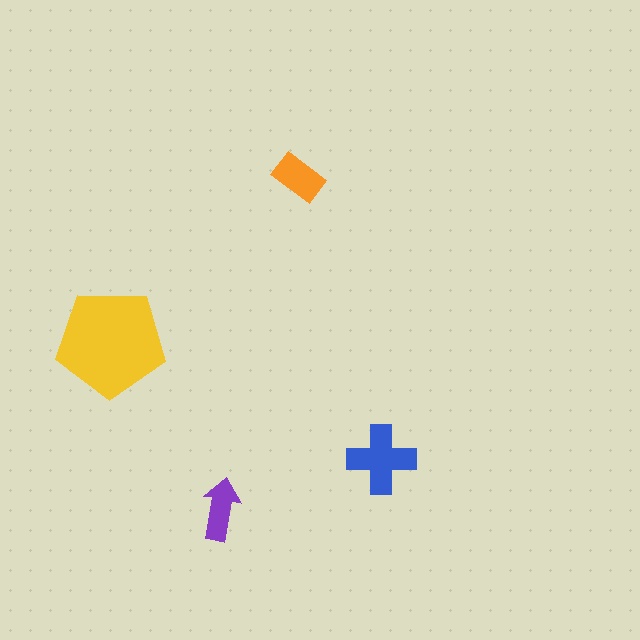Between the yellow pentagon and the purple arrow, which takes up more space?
The yellow pentagon.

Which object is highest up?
The orange rectangle is topmost.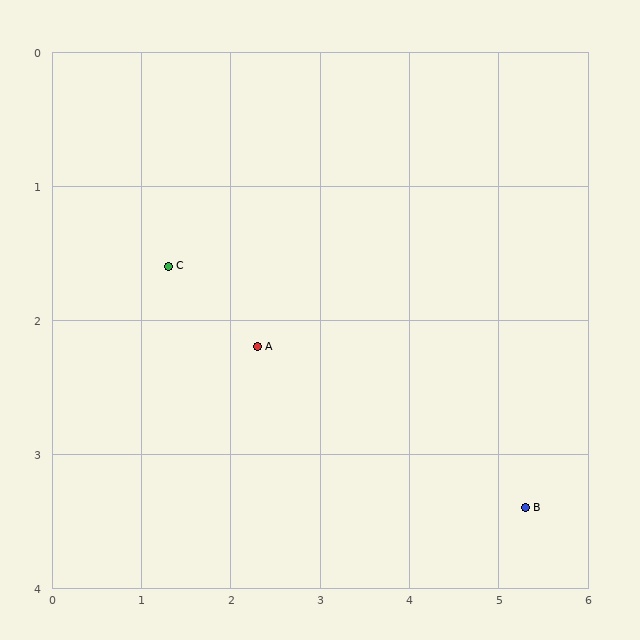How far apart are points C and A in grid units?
Points C and A are about 1.2 grid units apart.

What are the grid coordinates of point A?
Point A is at approximately (2.3, 2.2).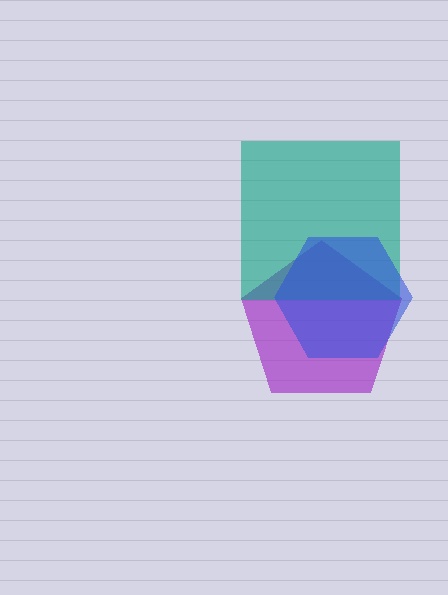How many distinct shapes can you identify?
There are 3 distinct shapes: a purple pentagon, a teal square, a blue hexagon.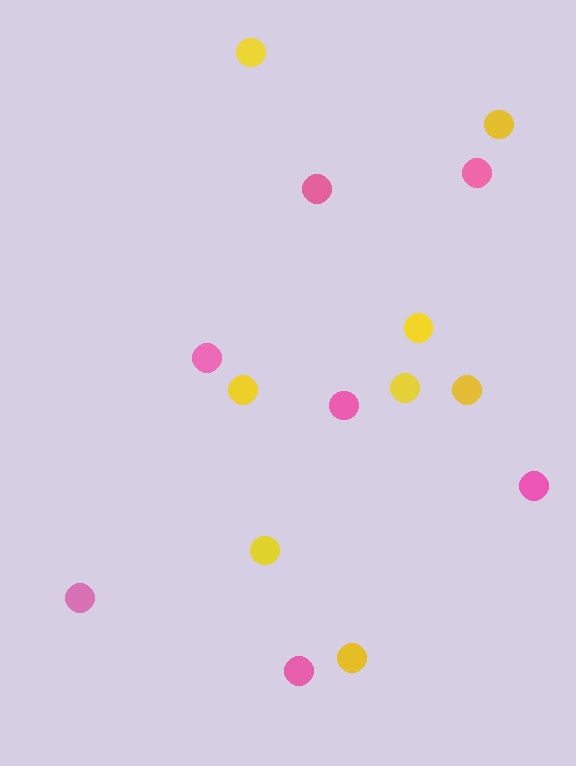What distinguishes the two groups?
There are 2 groups: one group of yellow circles (8) and one group of pink circles (7).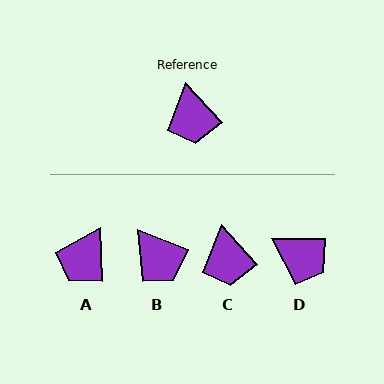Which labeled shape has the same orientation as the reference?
C.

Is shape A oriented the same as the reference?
No, it is off by about 40 degrees.